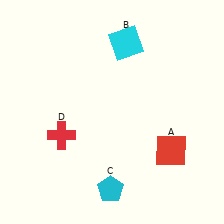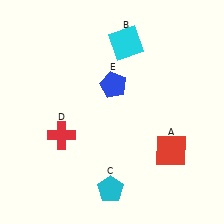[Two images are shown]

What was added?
A blue pentagon (E) was added in Image 2.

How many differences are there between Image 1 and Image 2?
There is 1 difference between the two images.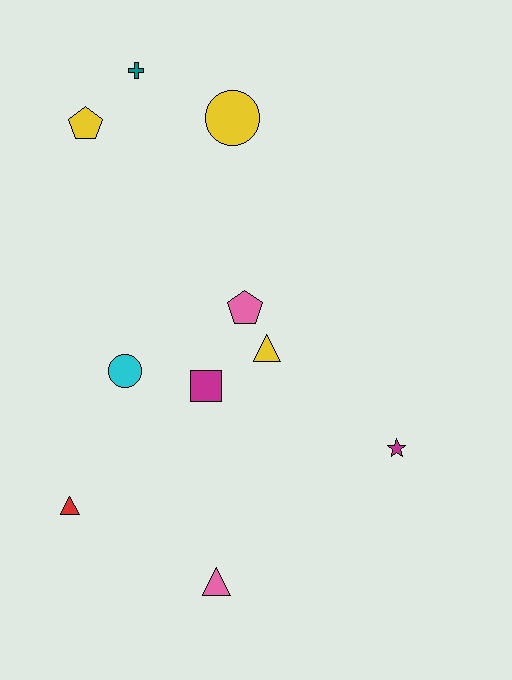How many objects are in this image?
There are 10 objects.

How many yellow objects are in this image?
There are 3 yellow objects.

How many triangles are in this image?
There are 3 triangles.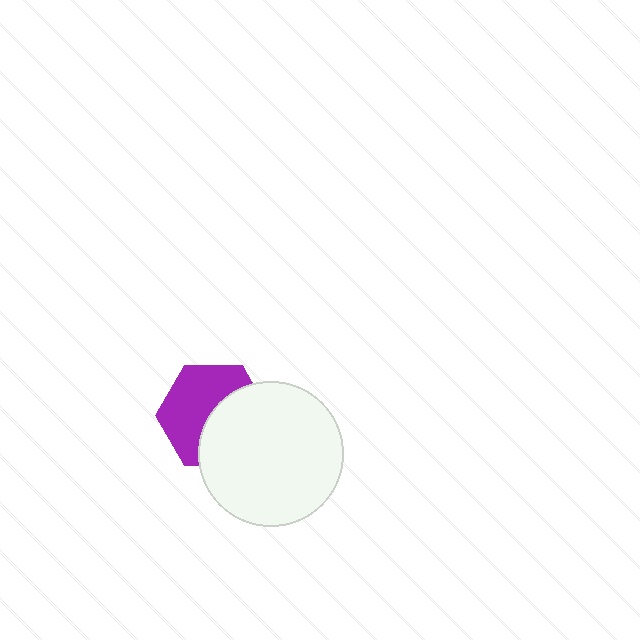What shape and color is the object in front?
The object in front is a white circle.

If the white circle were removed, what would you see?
You would see the complete purple hexagon.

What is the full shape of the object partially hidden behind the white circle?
The partially hidden object is a purple hexagon.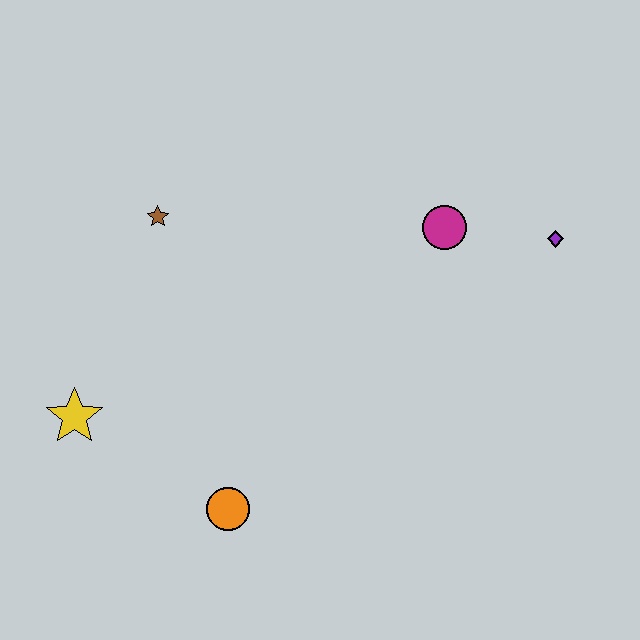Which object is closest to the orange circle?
The yellow star is closest to the orange circle.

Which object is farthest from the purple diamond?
The yellow star is farthest from the purple diamond.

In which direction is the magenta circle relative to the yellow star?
The magenta circle is to the right of the yellow star.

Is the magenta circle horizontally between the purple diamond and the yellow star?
Yes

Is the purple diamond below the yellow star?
No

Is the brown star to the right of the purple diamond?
No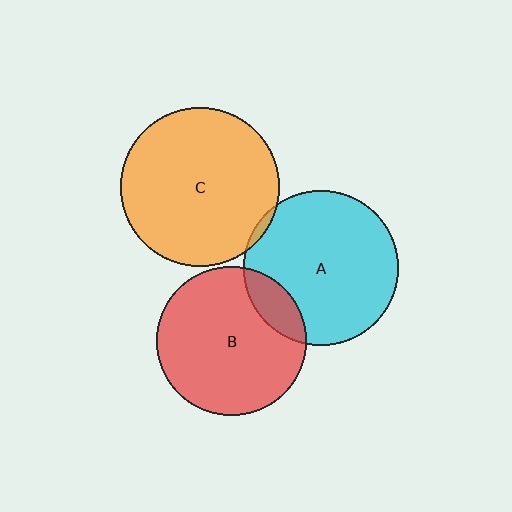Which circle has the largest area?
Circle C (orange).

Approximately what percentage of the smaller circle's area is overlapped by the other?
Approximately 5%.